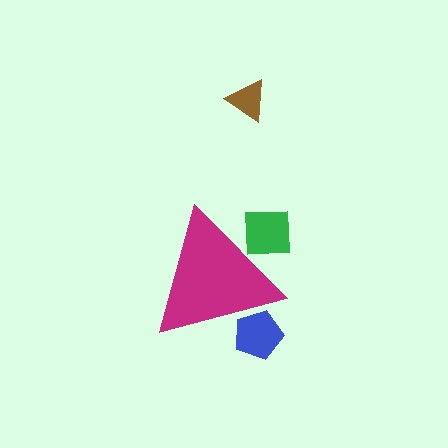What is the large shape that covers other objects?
A magenta triangle.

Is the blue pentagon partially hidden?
Yes, the blue pentagon is partially hidden behind the magenta triangle.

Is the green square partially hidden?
Yes, the green square is partially hidden behind the magenta triangle.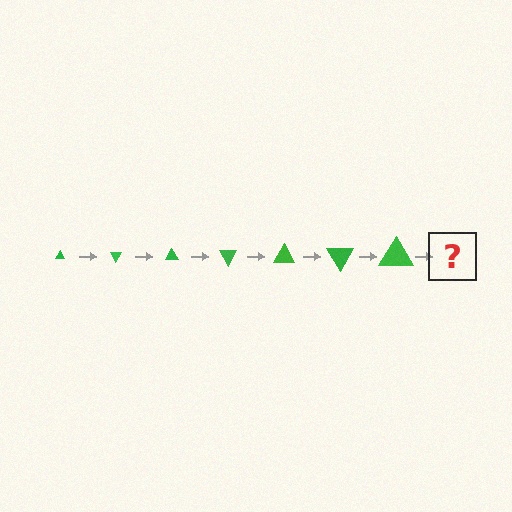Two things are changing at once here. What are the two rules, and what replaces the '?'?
The two rules are that the triangle grows larger each step and it rotates 60 degrees each step. The '?' should be a triangle, larger than the previous one and rotated 420 degrees from the start.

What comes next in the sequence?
The next element should be a triangle, larger than the previous one and rotated 420 degrees from the start.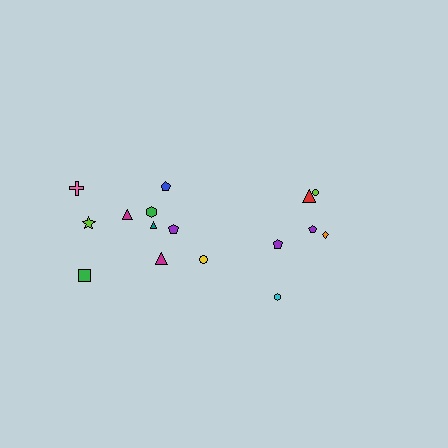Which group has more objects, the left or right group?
The left group.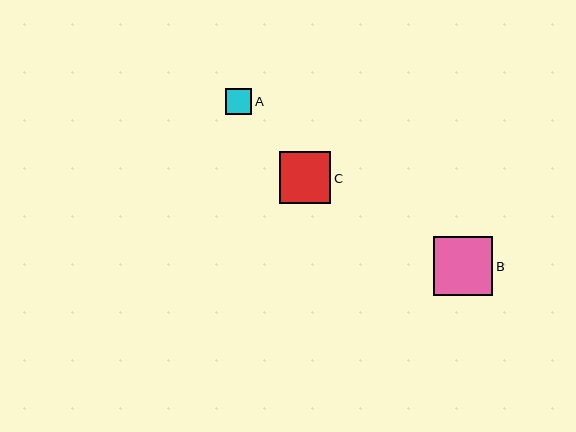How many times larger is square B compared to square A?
Square B is approximately 2.2 times the size of square A.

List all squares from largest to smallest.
From largest to smallest: B, C, A.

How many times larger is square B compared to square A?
Square B is approximately 2.2 times the size of square A.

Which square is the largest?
Square B is the largest with a size of approximately 59 pixels.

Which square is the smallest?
Square A is the smallest with a size of approximately 27 pixels.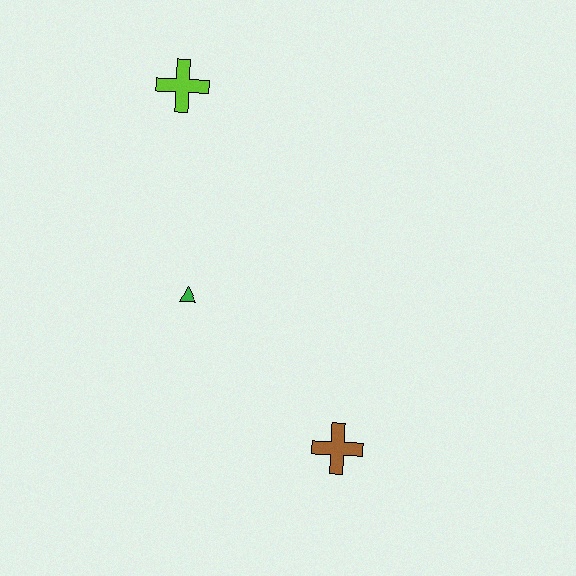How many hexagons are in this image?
There are no hexagons.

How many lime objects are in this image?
There is 1 lime object.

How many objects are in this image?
There are 3 objects.